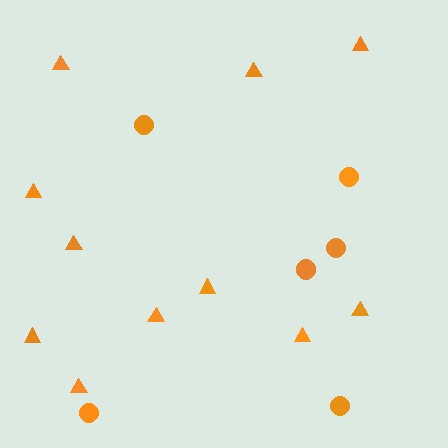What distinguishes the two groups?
There are 2 groups: one group of circles (6) and one group of triangles (11).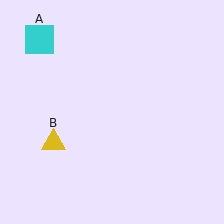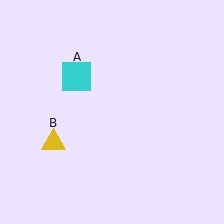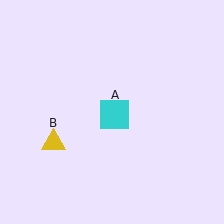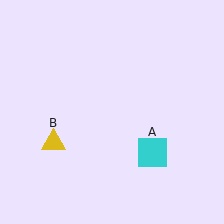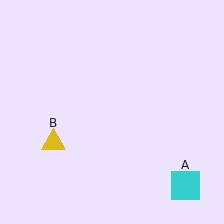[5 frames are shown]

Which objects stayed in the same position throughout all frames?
Yellow triangle (object B) remained stationary.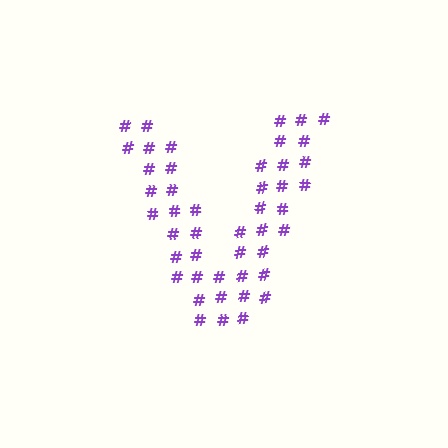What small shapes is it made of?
It is made of small hash symbols.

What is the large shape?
The large shape is the letter V.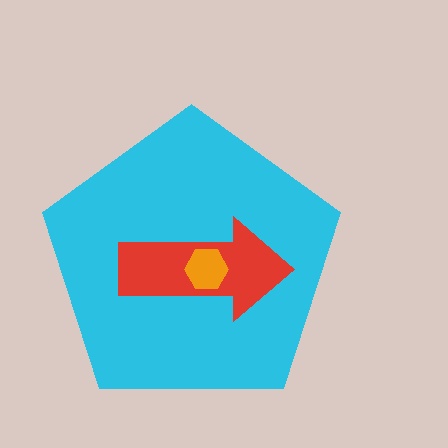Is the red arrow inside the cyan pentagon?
Yes.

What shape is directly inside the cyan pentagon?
The red arrow.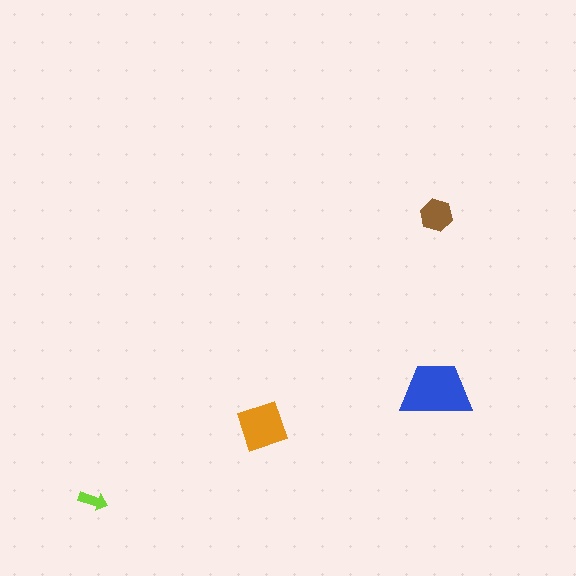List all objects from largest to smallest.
The blue trapezoid, the orange square, the brown hexagon, the lime arrow.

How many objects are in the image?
There are 4 objects in the image.